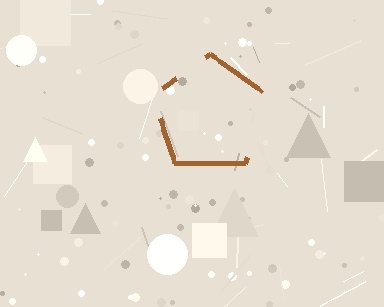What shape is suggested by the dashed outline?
The dashed outline suggests a pentagon.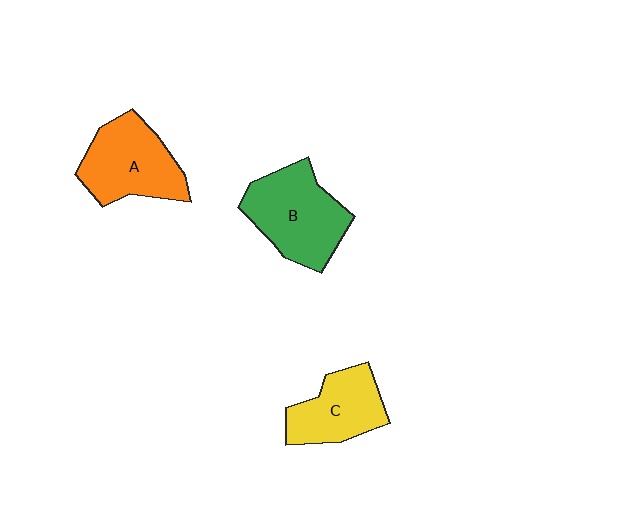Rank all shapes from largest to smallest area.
From largest to smallest: B (green), A (orange), C (yellow).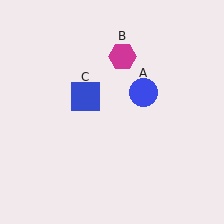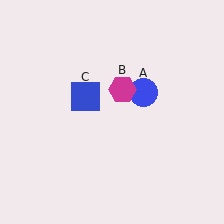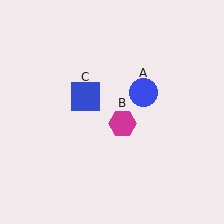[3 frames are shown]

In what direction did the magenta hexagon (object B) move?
The magenta hexagon (object B) moved down.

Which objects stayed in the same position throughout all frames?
Blue circle (object A) and blue square (object C) remained stationary.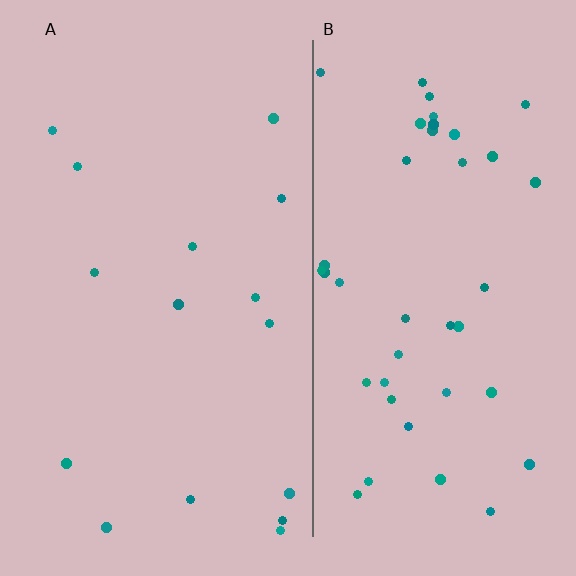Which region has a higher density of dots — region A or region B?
B (the right).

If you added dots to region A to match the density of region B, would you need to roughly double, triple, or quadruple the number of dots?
Approximately triple.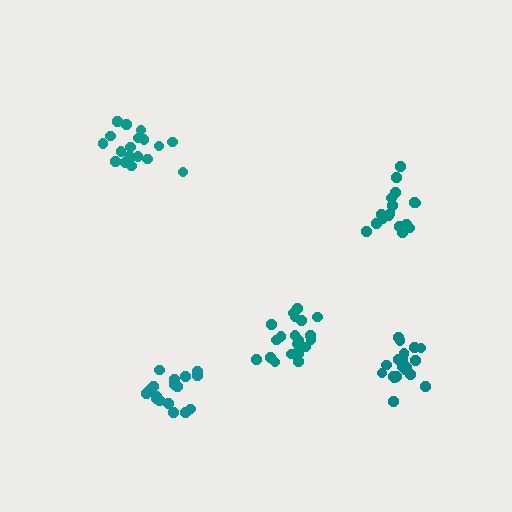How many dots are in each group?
Group 1: 21 dots, Group 2: 19 dots, Group 3: 17 dots, Group 4: 19 dots, Group 5: 17 dots (93 total).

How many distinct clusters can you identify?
There are 5 distinct clusters.